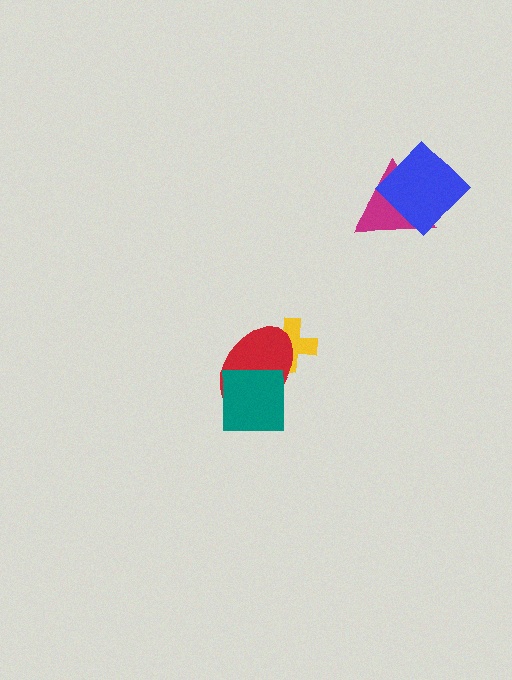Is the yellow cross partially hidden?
Yes, it is partially covered by another shape.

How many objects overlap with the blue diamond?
1 object overlaps with the blue diamond.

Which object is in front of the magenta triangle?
The blue diamond is in front of the magenta triangle.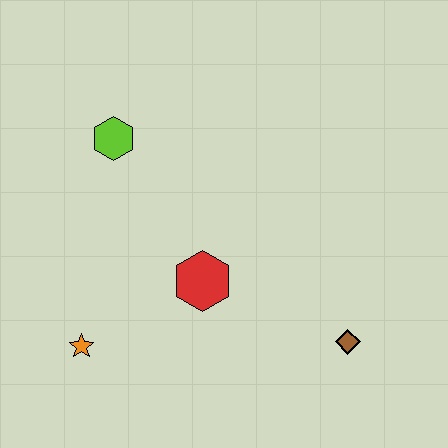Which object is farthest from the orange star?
The brown diamond is farthest from the orange star.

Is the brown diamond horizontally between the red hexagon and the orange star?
No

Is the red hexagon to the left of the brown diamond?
Yes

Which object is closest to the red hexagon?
The orange star is closest to the red hexagon.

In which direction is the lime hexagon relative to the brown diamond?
The lime hexagon is to the left of the brown diamond.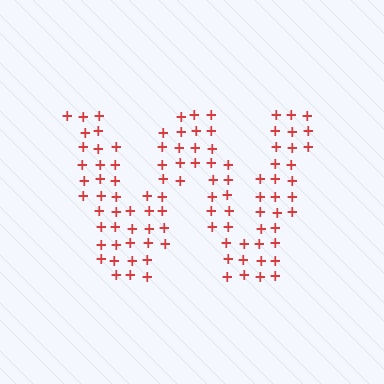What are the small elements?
The small elements are plus signs.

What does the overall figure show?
The overall figure shows the letter W.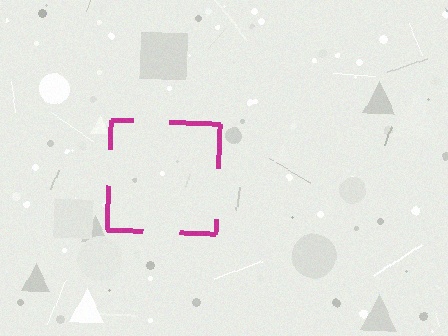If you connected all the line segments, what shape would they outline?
They would outline a square.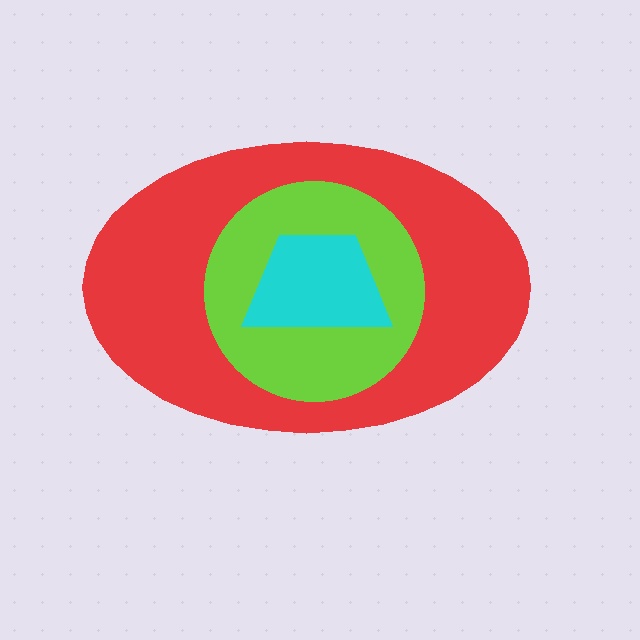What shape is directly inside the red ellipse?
The lime circle.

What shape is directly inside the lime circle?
The cyan trapezoid.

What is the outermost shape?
The red ellipse.